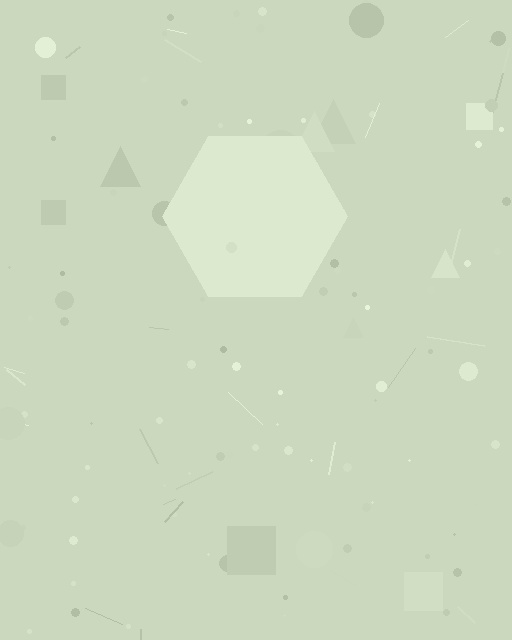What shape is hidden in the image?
A hexagon is hidden in the image.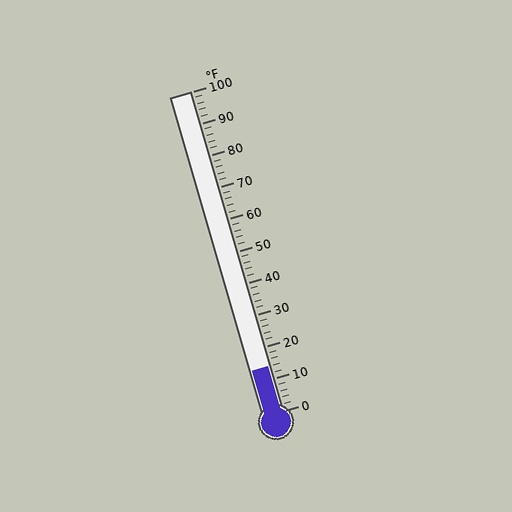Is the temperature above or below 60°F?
The temperature is below 60°F.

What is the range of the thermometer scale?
The thermometer scale ranges from 0°F to 100°F.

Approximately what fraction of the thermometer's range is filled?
The thermometer is filled to approximately 15% of its range.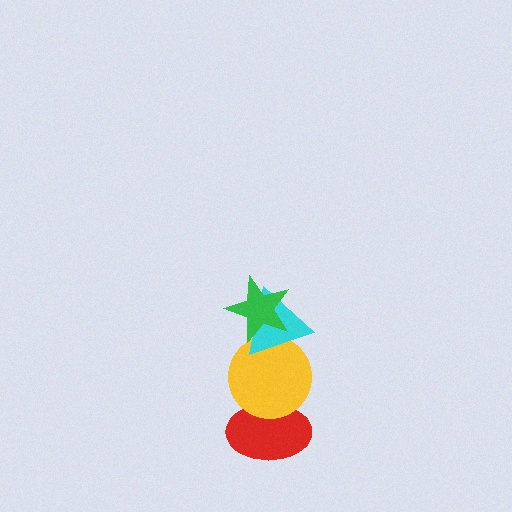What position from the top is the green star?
The green star is 1st from the top.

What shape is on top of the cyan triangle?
The green star is on top of the cyan triangle.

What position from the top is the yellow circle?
The yellow circle is 3rd from the top.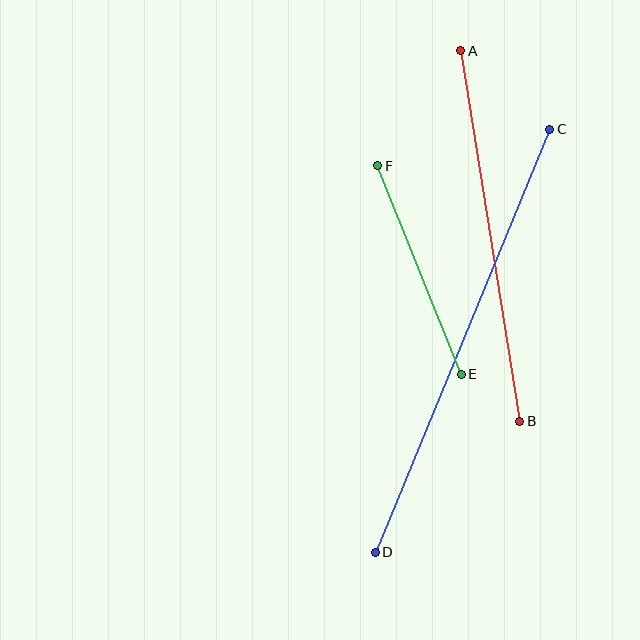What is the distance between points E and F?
The distance is approximately 225 pixels.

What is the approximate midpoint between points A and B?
The midpoint is at approximately (490, 236) pixels.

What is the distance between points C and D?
The distance is approximately 457 pixels.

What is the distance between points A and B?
The distance is approximately 375 pixels.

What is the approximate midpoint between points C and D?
The midpoint is at approximately (462, 341) pixels.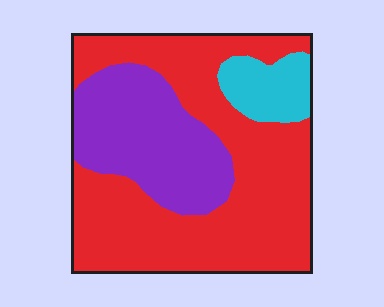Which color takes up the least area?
Cyan, at roughly 10%.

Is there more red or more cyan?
Red.